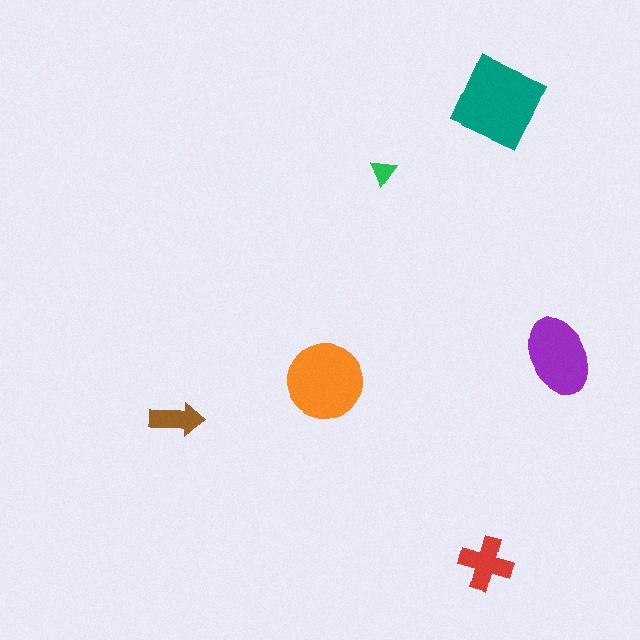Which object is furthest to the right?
The purple ellipse is rightmost.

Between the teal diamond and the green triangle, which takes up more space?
The teal diamond.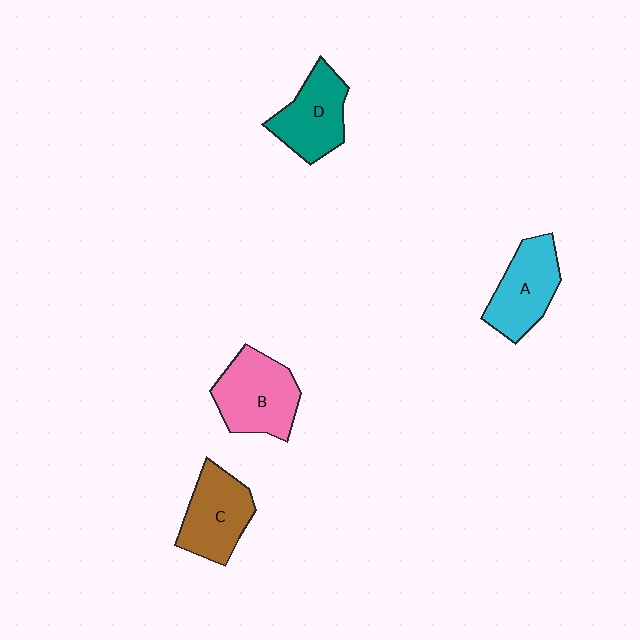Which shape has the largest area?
Shape B (pink).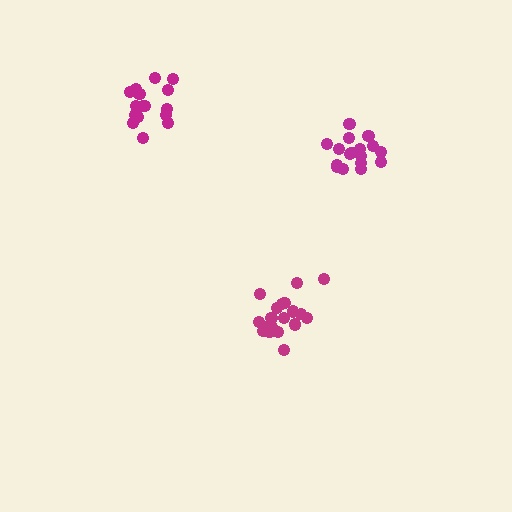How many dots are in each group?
Group 1: 19 dots, Group 2: 17 dots, Group 3: 18 dots (54 total).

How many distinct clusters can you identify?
There are 3 distinct clusters.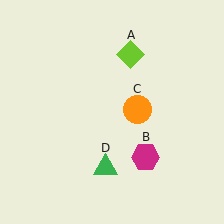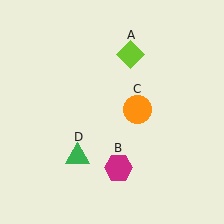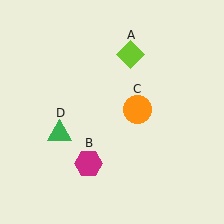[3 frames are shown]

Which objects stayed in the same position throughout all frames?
Lime diamond (object A) and orange circle (object C) remained stationary.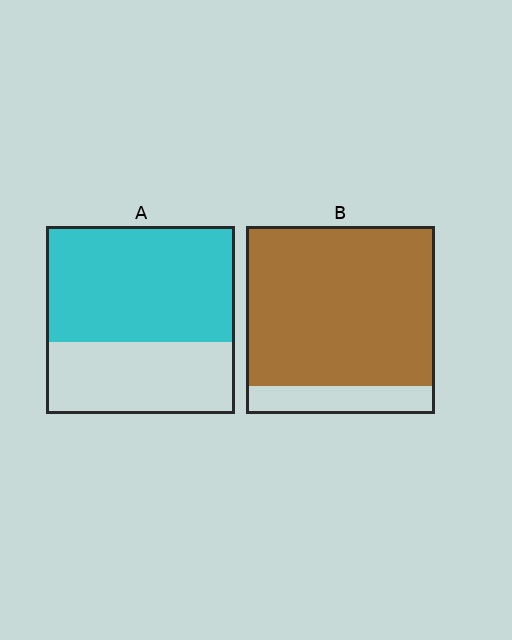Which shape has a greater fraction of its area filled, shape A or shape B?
Shape B.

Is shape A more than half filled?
Yes.